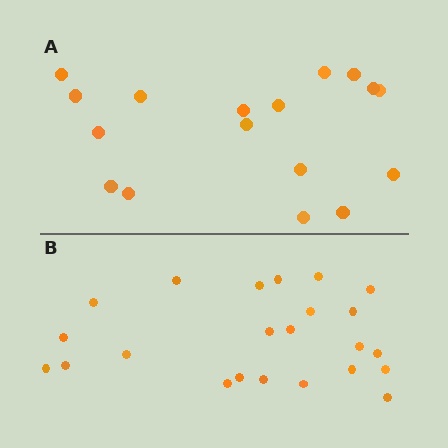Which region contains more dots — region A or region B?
Region B (the bottom region) has more dots.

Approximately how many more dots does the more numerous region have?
Region B has about 6 more dots than region A.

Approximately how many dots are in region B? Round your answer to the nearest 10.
About 20 dots. (The exact count is 23, which rounds to 20.)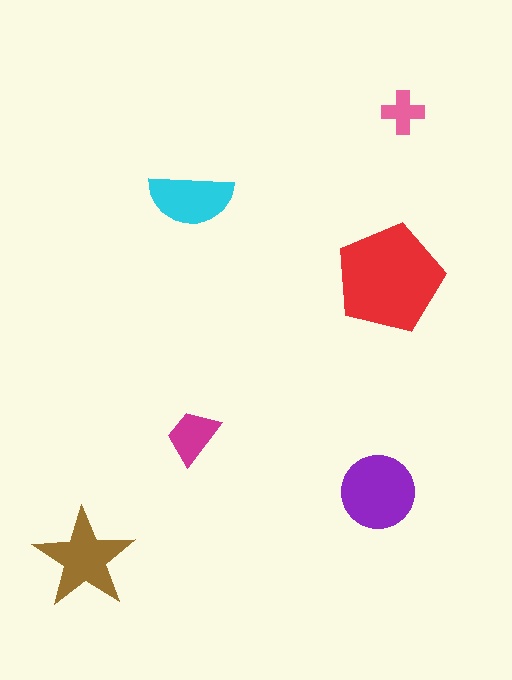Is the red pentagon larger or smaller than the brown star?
Larger.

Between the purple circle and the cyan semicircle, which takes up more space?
The purple circle.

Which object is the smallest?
The pink cross.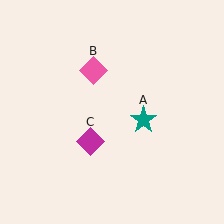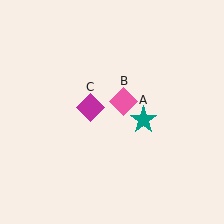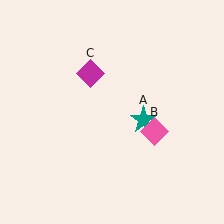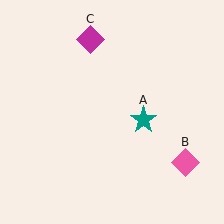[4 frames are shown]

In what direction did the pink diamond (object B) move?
The pink diamond (object B) moved down and to the right.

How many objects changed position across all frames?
2 objects changed position: pink diamond (object B), magenta diamond (object C).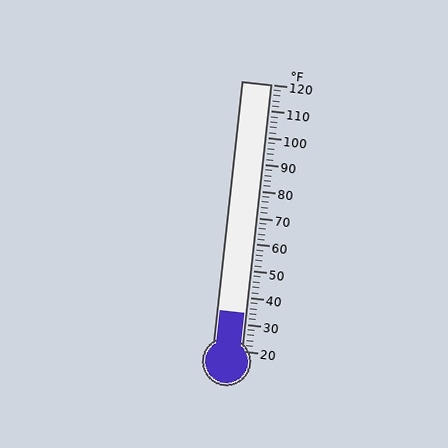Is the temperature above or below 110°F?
The temperature is below 110°F.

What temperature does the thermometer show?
The thermometer shows approximately 34°F.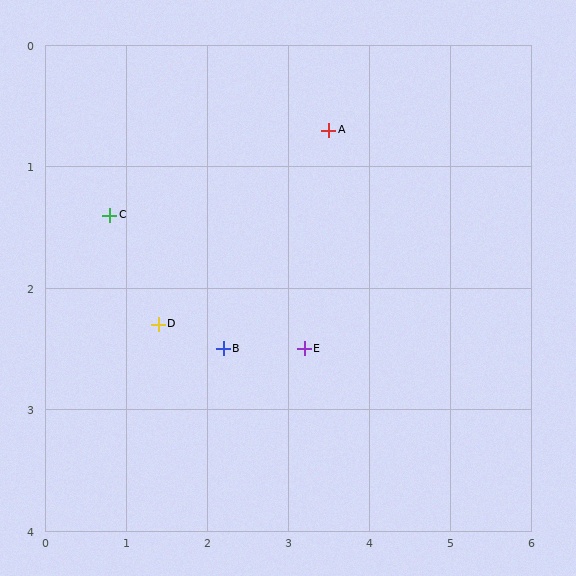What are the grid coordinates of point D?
Point D is at approximately (1.4, 2.3).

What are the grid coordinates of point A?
Point A is at approximately (3.5, 0.7).